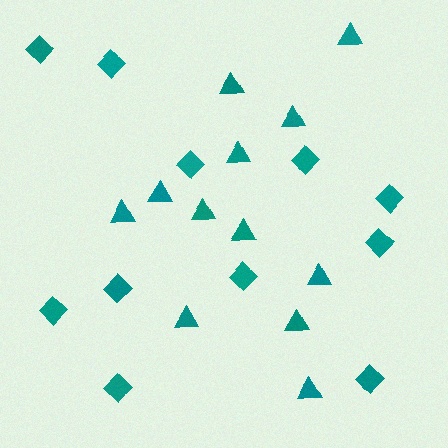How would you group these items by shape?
There are 2 groups: one group of triangles (12) and one group of diamonds (11).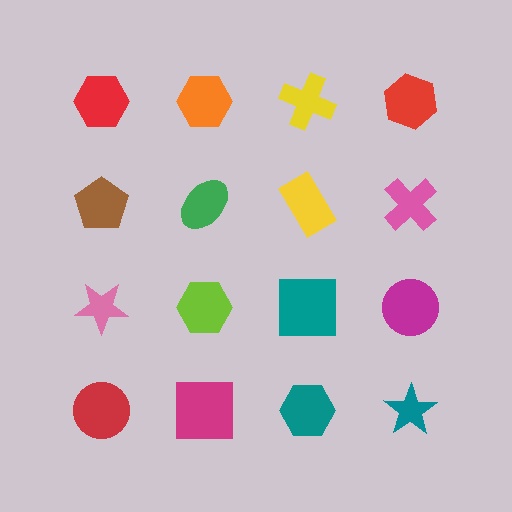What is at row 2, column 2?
A green ellipse.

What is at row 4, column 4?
A teal star.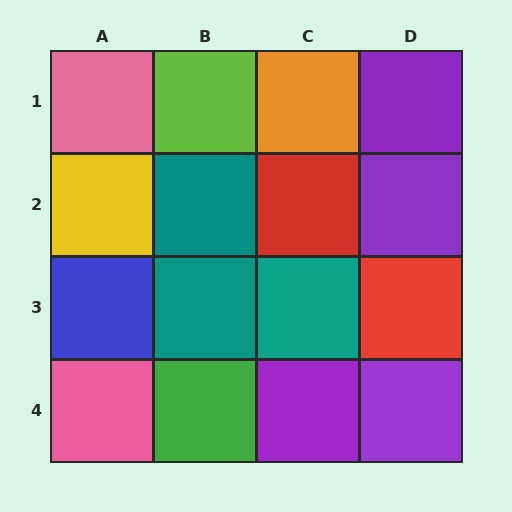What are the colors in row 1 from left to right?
Pink, lime, orange, purple.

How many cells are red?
2 cells are red.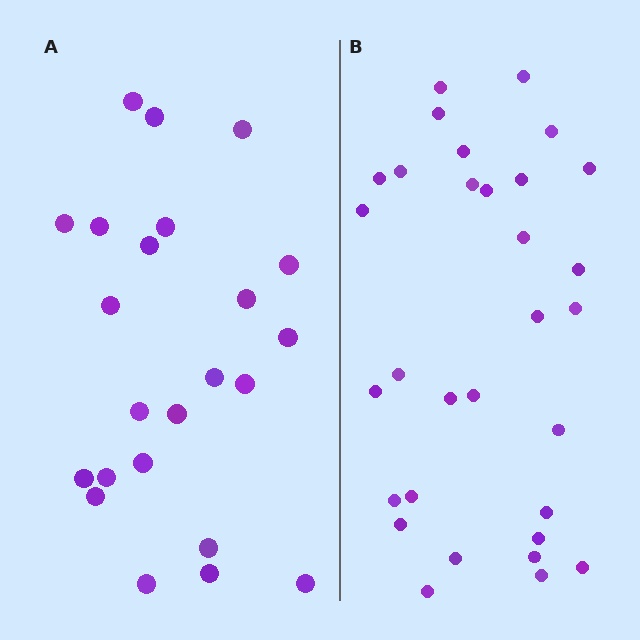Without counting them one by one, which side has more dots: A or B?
Region B (the right region) has more dots.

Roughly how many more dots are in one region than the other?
Region B has roughly 8 or so more dots than region A.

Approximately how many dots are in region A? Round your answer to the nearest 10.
About 20 dots. (The exact count is 23, which rounds to 20.)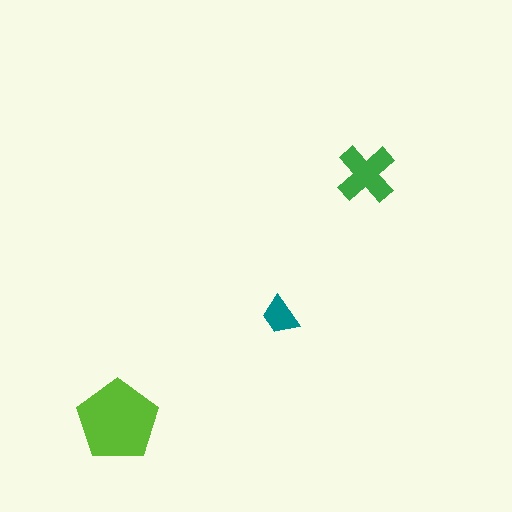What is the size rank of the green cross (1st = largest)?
2nd.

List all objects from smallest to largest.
The teal trapezoid, the green cross, the lime pentagon.